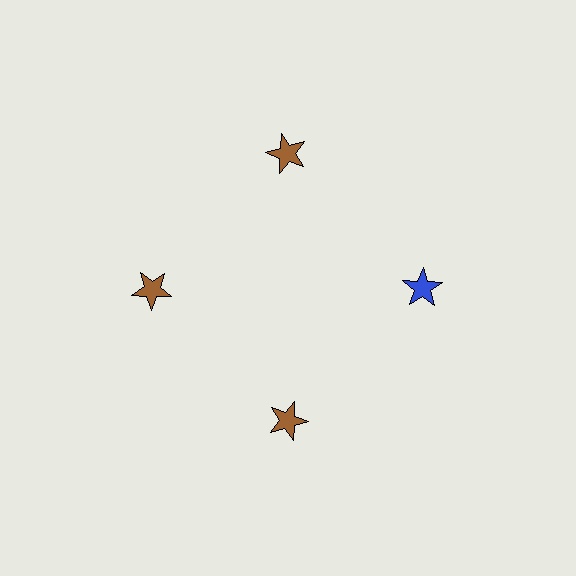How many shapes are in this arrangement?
There are 4 shapes arranged in a ring pattern.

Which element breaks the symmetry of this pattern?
The blue star at roughly the 3 o'clock position breaks the symmetry. All other shapes are brown stars.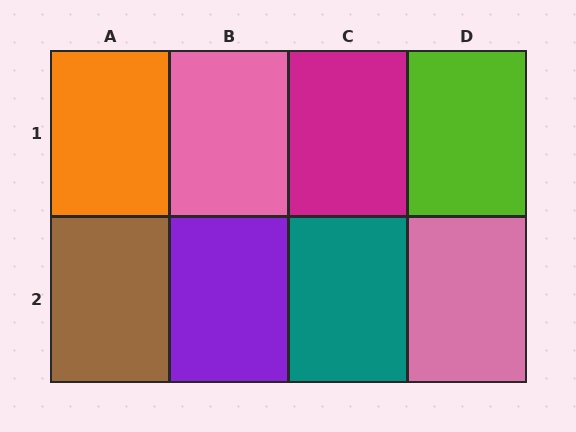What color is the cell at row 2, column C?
Teal.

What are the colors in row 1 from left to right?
Orange, pink, magenta, lime.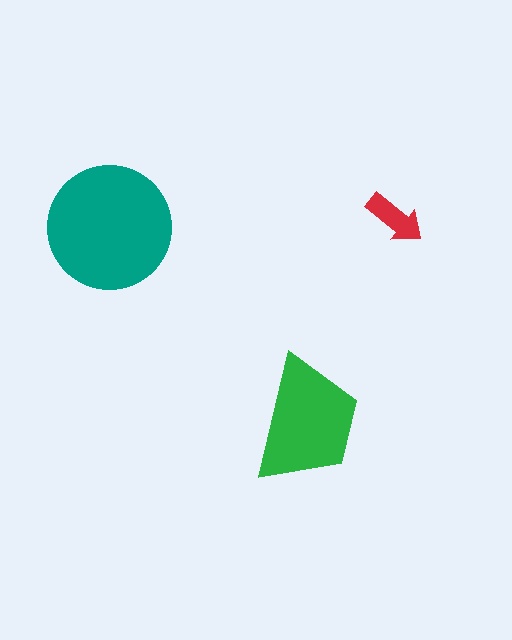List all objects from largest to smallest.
The teal circle, the green trapezoid, the red arrow.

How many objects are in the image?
There are 3 objects in the image.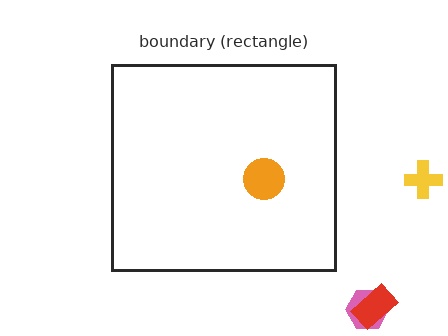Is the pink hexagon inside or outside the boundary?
Outside.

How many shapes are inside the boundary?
1 inside, 3 outside.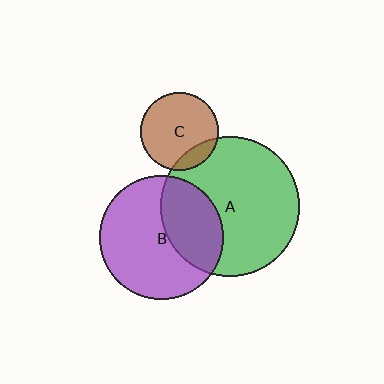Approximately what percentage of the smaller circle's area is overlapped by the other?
Approximately 35%.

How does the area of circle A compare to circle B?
Approximately 1.3 times.